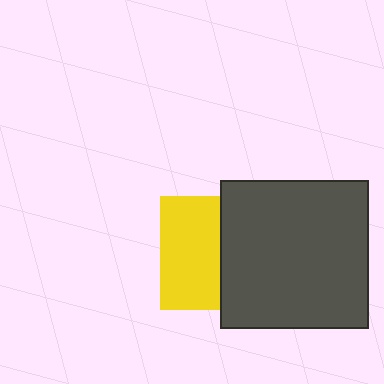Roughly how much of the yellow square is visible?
About half of it is visible (roughly 53%).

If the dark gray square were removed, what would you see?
You would see the complete yellow square.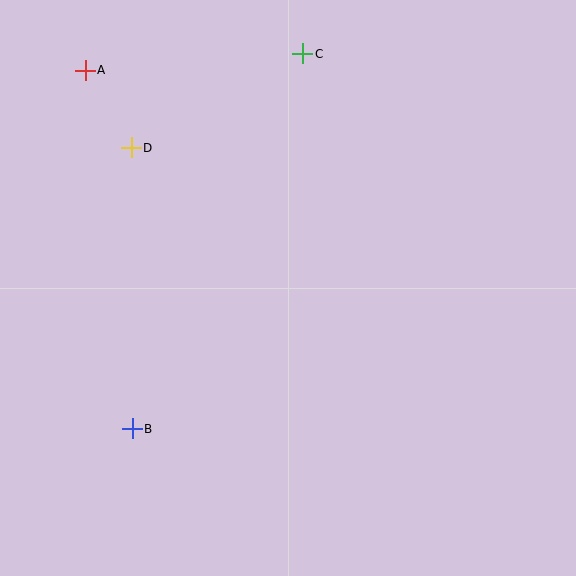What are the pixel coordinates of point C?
Point C is at (303, 54).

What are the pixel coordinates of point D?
Point D is at (131, 148).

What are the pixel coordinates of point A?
Point A is at (85, 70).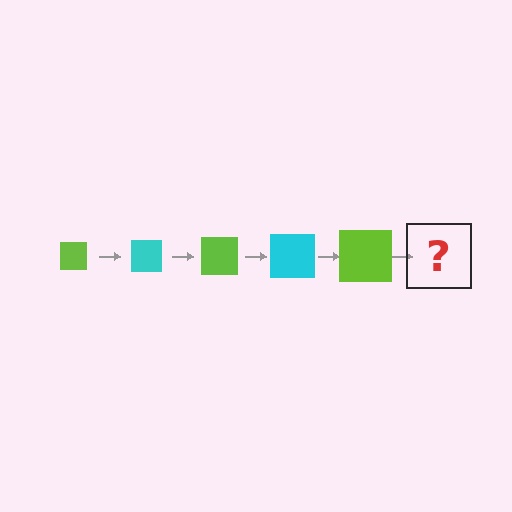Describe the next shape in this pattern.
It should be a cyan square, larger than the previous one.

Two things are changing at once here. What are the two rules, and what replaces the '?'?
The two rules are that the square grows larger each step and the color cycles through lime and cyan. The '?' should be a cyan square, larger than the previous one.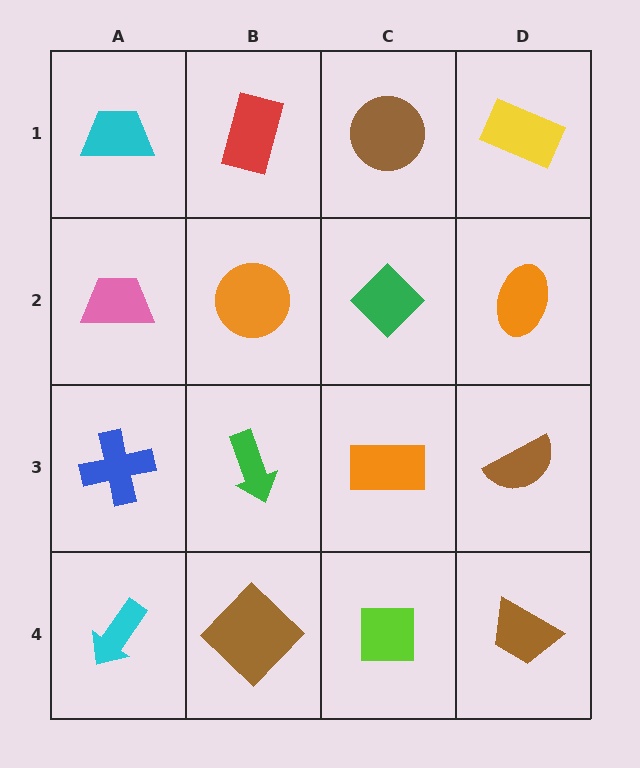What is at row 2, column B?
An orange circle.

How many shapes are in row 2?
4 shapes.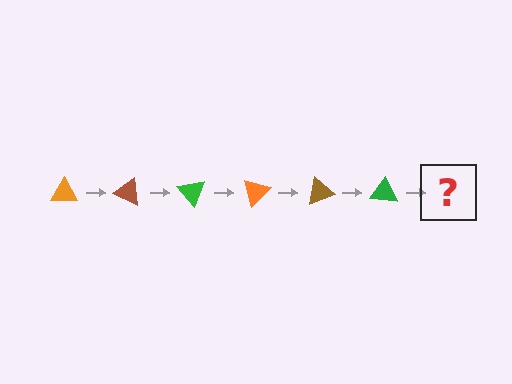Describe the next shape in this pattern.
It should be an orange triangle, rotated 150 degrees from the start.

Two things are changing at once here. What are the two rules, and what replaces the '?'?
The two rules are that it rotates 25 degrees each step and the color cycles through orange, brown, and green. The '?' should be an orange triangle, rotated 150 degrees from the start.